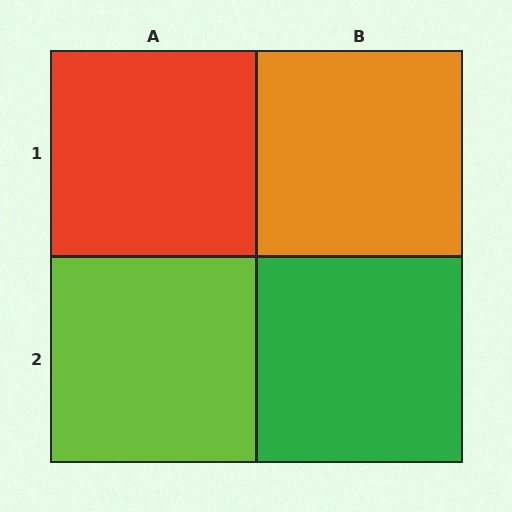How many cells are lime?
1 cell is lime.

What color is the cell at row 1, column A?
Red.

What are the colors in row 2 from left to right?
Lime, green.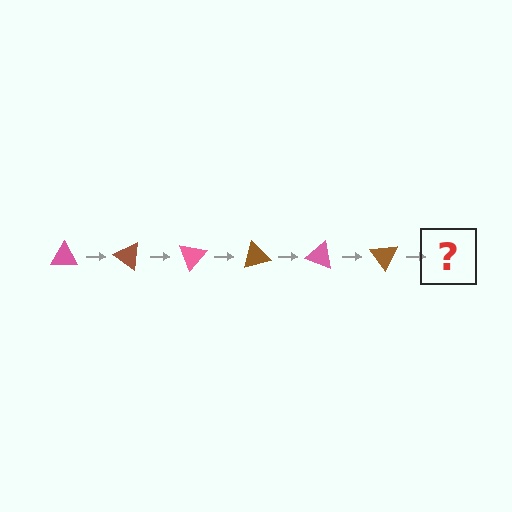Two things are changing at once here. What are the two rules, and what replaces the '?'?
The two rules are that it rotates 35 degrees each step and the color cycles through pink and brown. The '?' should be a pink triangle, rotated 210 degrees from the start.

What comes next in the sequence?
The next element should be a pink triangle, rotated 210 degrees from the start.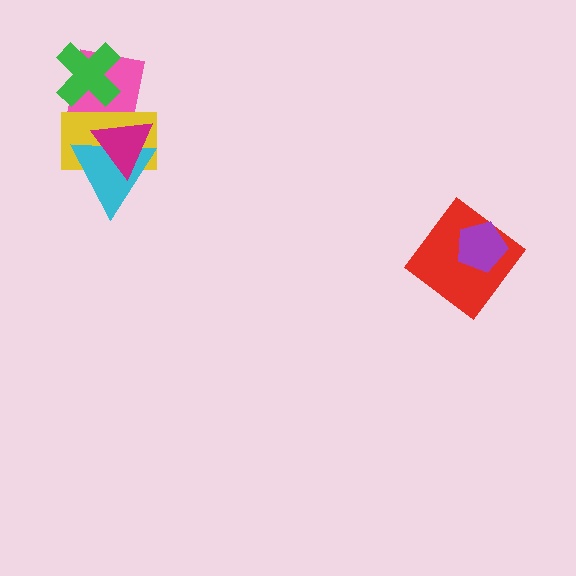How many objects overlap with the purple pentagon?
1 object overlaps with the purple pentagon.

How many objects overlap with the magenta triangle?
3 objects overlap with the magenta triangle.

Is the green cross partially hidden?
No, no other shape covers it.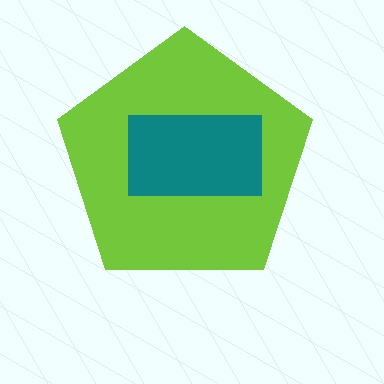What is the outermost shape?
The lime pentagon.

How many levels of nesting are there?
2.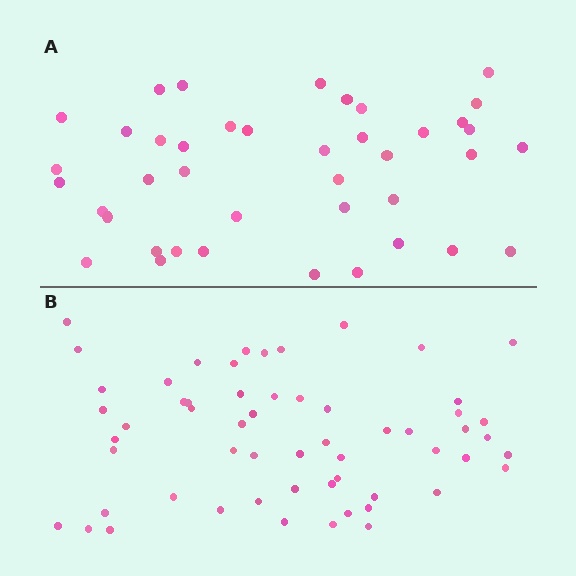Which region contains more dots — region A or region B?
Region B (the bottom region) has more dots.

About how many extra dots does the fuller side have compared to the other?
Region B has approximately 15 more dots than region A.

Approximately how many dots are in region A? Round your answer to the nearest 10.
About 40 dots. (The exact count is 41, which rounds to 40.)